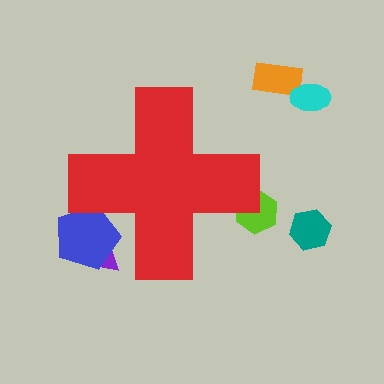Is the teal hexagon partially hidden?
No, the teal hexagon is fully visible.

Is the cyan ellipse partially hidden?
No, the cyan ellipse is fully visible.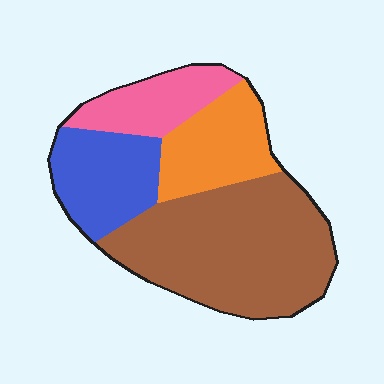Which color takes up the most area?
Brown, at roughly 45%.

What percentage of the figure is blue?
Blue covers 19% of the figure.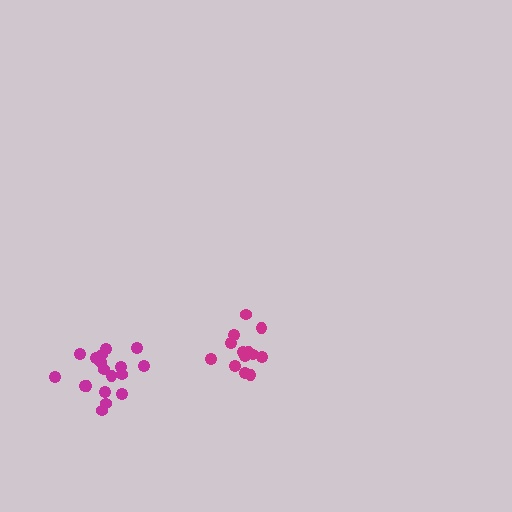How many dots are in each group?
Group 1: 13 dots, Group 2: 18 dots (31 total).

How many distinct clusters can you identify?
There are 2 distinct clusters.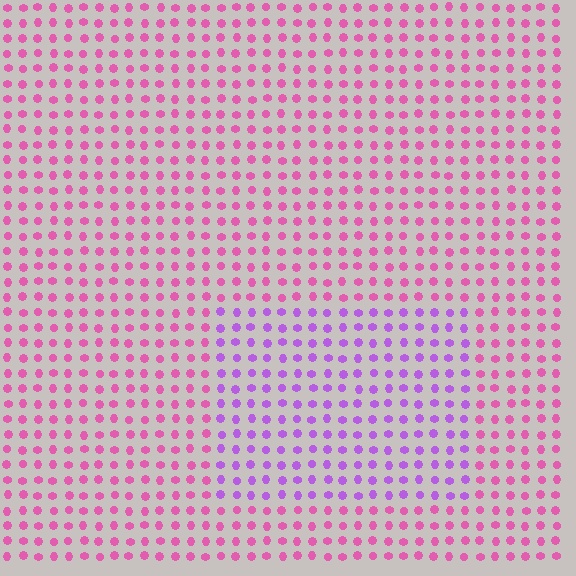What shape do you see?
I see a rectangle.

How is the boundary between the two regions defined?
The boundary is defined purely by a slight shift in hue (about 43 degrees). Spacing, size, and orientation are identical on both sides.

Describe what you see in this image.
The image is filled with small pink elements in a uniform arrangement. A rectangle-shaped region is visible where the elements are tinted to a slightly different hue, forming a subtle color boundary.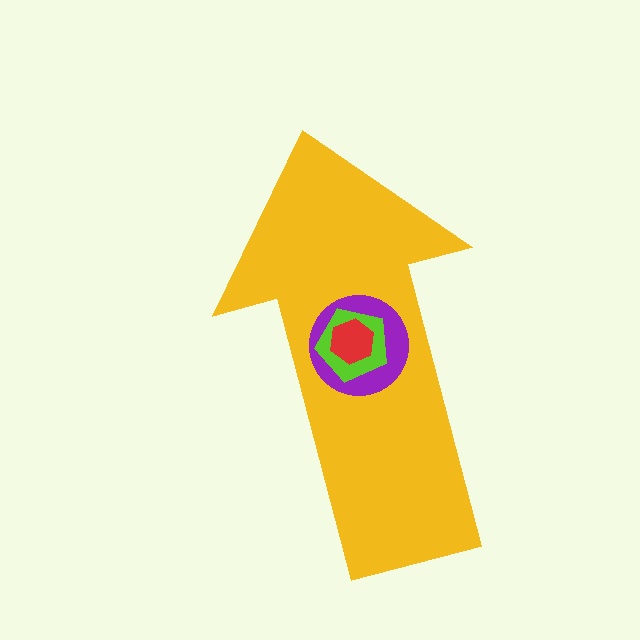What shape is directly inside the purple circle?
The lime pentagon.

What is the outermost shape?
The yellow arrow.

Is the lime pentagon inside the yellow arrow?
Yes.